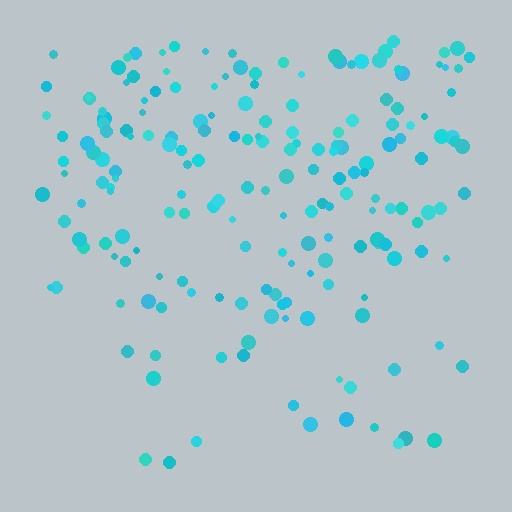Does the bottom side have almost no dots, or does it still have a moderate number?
Still a moderate number, just noticeably fewer than the top.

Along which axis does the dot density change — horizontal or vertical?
Vertical.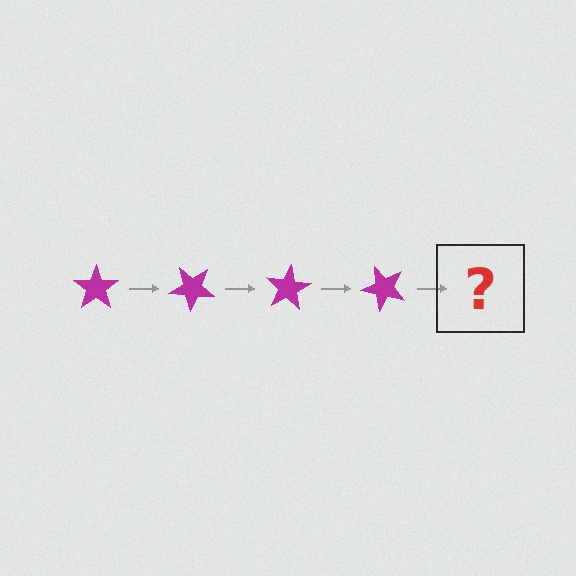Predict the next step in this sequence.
The next step is a magenta star rotated 160 degrees.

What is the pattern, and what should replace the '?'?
The pattern is that the star rotates 40 degrees each step. The '?' should be a magenta star rotated 160 degrees.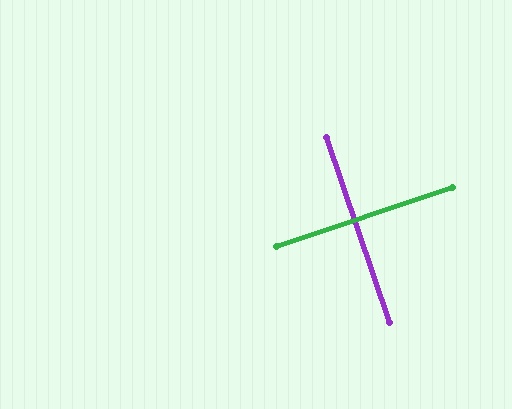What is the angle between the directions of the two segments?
Approximately 90 degrees.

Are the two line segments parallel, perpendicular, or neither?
Perpendicular — they meet at approximately 90°.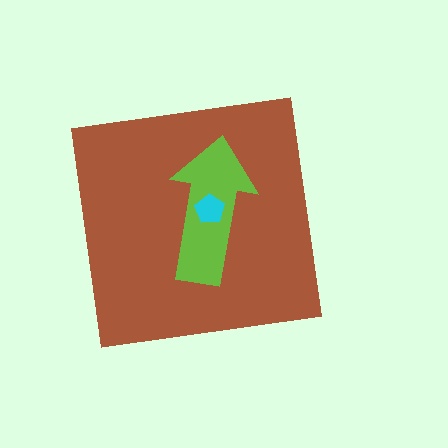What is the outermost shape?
The brown square.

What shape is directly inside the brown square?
The lime arrow.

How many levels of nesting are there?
3.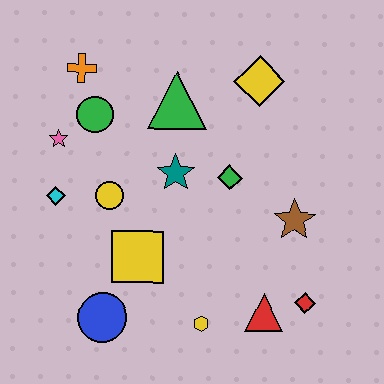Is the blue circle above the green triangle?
No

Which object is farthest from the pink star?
The red diamond is farthest from the pink star.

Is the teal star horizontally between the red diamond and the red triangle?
No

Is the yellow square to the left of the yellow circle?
No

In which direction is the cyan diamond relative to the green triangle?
The cyan diamond is to the left of the green triangle.